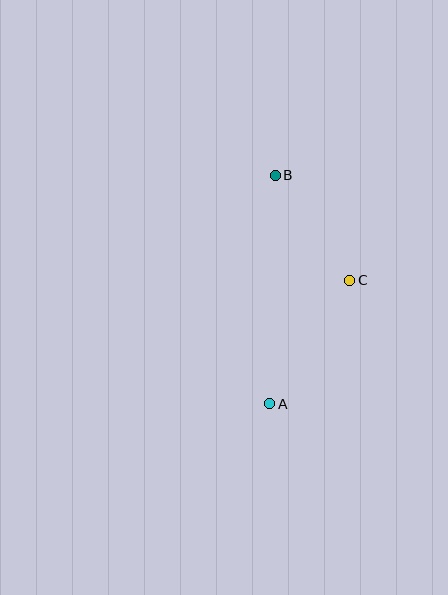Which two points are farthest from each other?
Points A and B are farthest from each other.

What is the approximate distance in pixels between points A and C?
The distance between A and C is approximately 147 pixels.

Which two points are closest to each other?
Points B and C are closest to each other.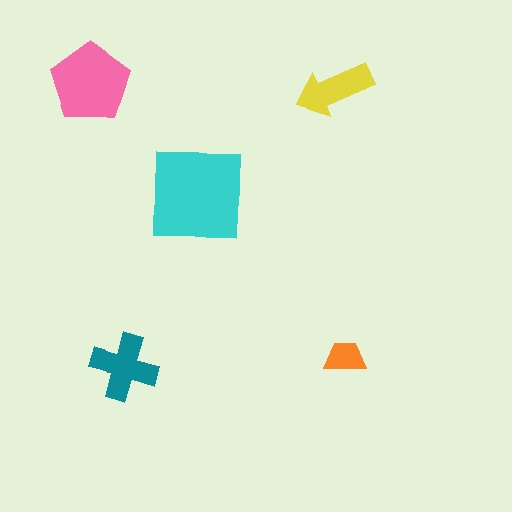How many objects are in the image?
There are 5 objects in the image.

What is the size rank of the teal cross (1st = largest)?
3rd.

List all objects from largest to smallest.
The cyan square, the pink pentagon, the teal cross, the yellow arrow, the orange trapezoid.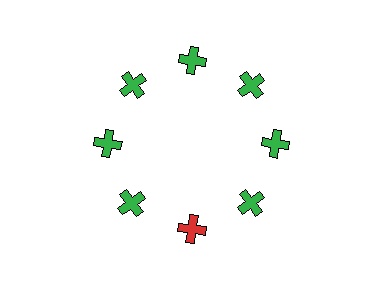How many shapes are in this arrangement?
There are 8 shapes arranged in a ring pattern.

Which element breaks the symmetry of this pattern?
The red cross at roughly the 6 o'clock position breaks the symmetry. All other shapes are green crosses.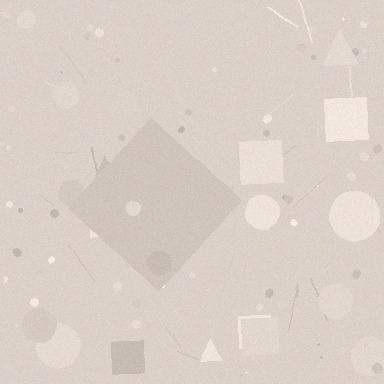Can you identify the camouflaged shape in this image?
The camouflaged shape is a diamond.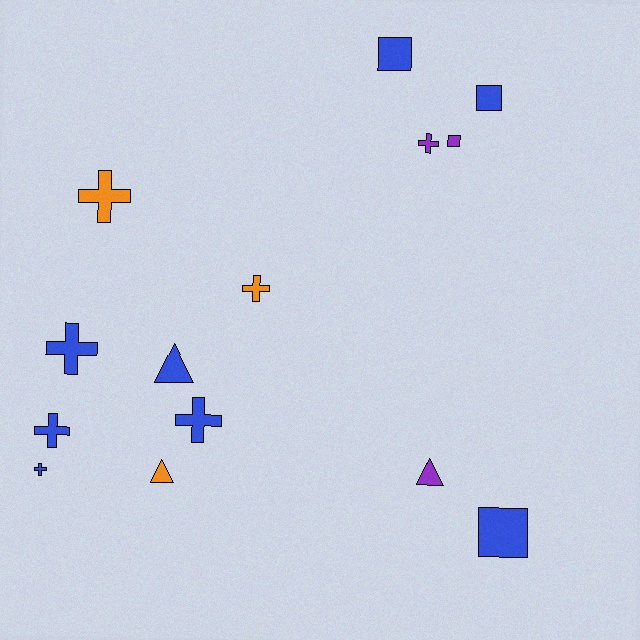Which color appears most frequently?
Blue, with 8 objects.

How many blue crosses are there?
There are 4 blue crosses.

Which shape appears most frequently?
Cross, with 7 objects.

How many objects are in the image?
There are 14 objects.